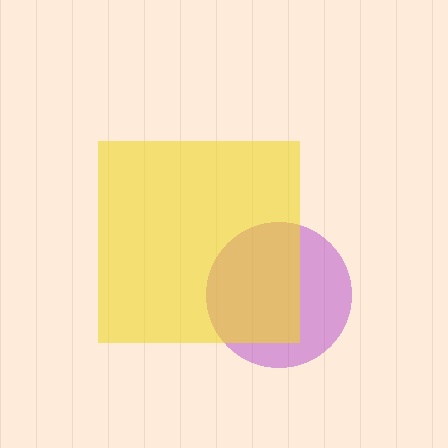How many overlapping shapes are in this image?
There are 2 overlapping shapes in the image.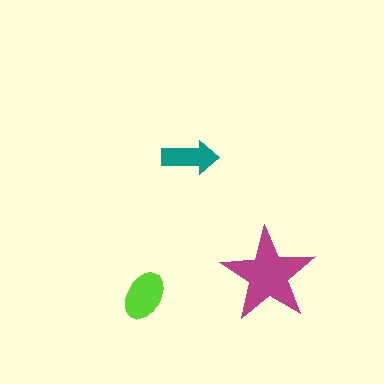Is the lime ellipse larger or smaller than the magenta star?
Smaller.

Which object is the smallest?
The teal arrow.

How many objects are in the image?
There are 3 objects in the image.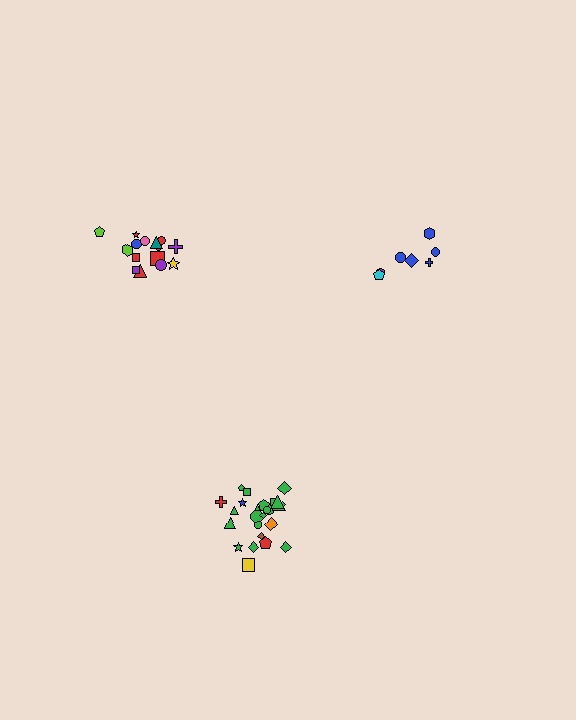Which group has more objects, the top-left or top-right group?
The top-left group.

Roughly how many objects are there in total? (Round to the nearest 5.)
Roughly 45 objects in total.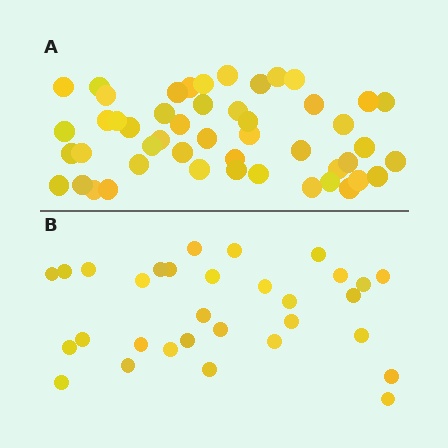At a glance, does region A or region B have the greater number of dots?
Region A (the top region) has more dots.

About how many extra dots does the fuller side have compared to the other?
Region A has approximately 20 more dots than region B.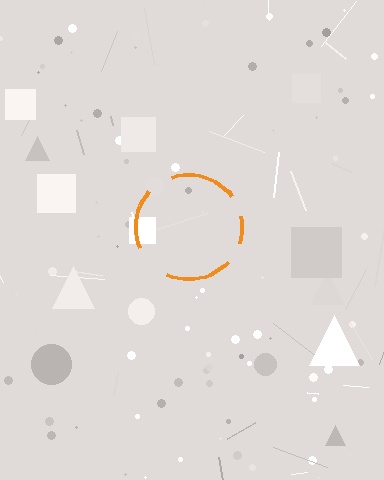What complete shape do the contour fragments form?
The contour fragments form a circle.